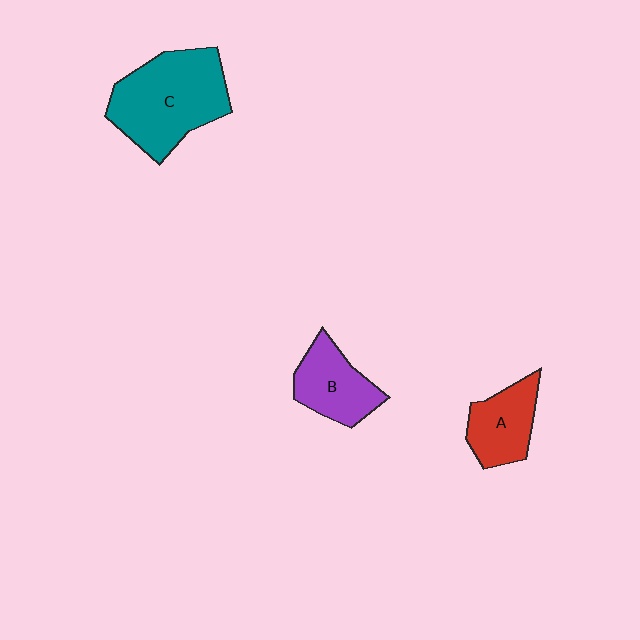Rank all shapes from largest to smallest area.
From largest to smallest: C (teal), B (purple), A (red).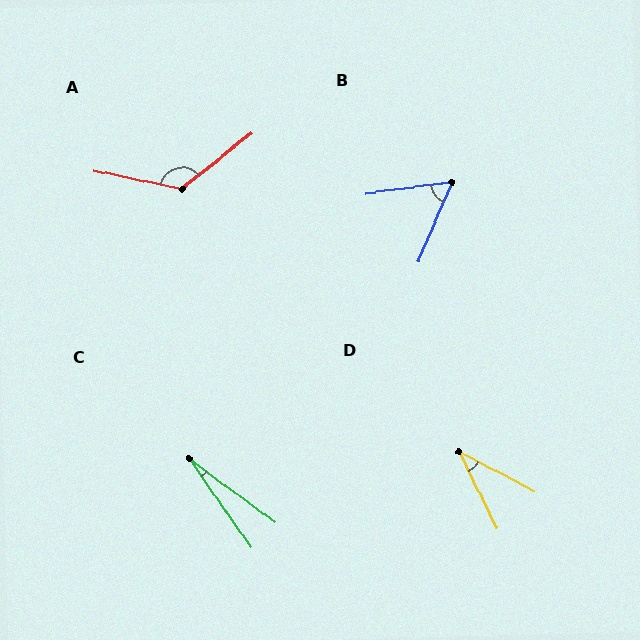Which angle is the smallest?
C, at approximately 19 degrees.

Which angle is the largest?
A, at approximately 130 degrees.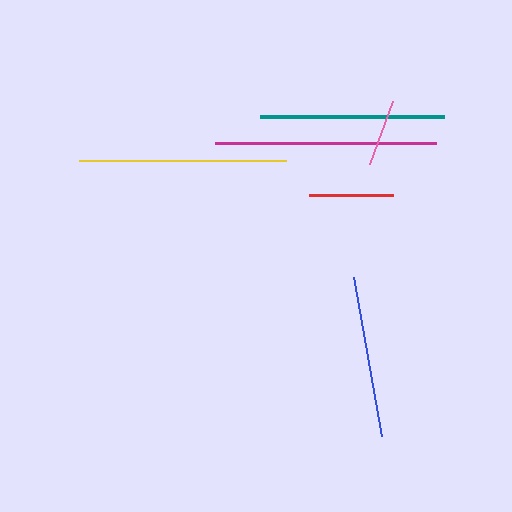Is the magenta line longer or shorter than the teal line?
The magenta line is longer than the teal line.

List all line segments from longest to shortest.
From longest to shortest: magenta, yellow, teal, blue, red, pink.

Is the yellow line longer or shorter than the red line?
The yellow line is longer than the red line.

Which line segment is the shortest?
The pink line is the shortest at approximately 67 pixels.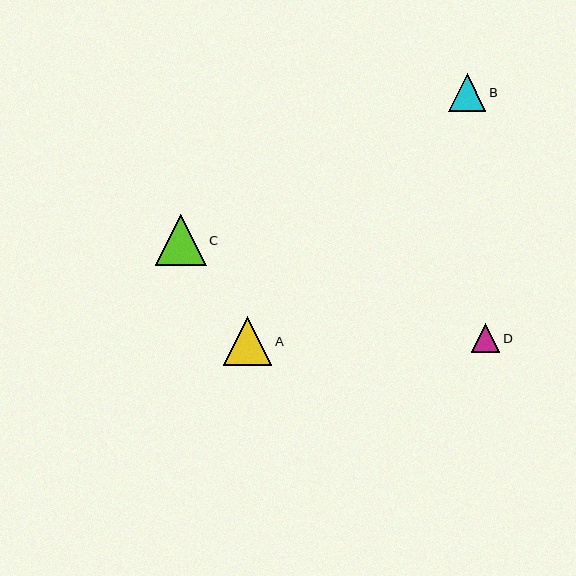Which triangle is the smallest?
Triangle D is the smallest with a size of approximately 29 pixels.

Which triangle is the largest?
Triangle C is the largest with a size of approximately 51 pixels.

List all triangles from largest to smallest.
From largest to smallest: C, A, B, D.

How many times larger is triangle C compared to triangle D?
Triangle C is approximately 1.8 times the size of triangle D.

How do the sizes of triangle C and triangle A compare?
Triangle C and triangle A are approximately the same size.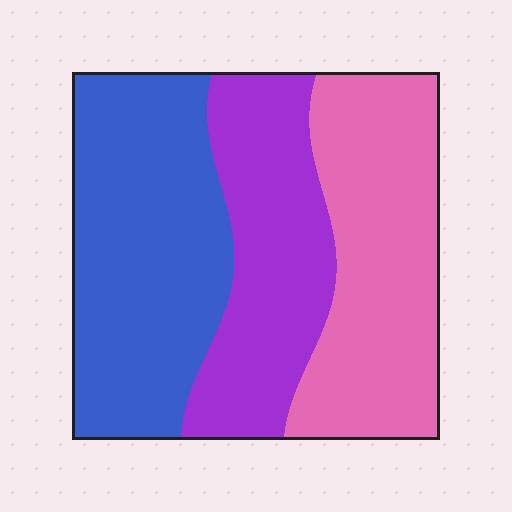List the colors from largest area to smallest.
From largest to smallest: blue, pink, purple.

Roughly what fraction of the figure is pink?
Pink takes up about one third (1/3) of the figure.